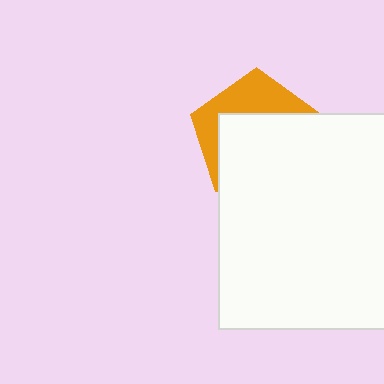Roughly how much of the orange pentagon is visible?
A small part of it is visible (roughly 37%).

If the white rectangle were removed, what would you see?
You would see the complete orange pentagon.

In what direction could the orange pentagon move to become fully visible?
The orange pentagon could move up. That would shift it out from behind the white rectangle entirely.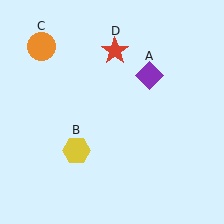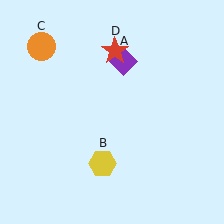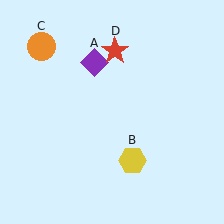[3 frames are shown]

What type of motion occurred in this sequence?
The purple diamond (object A), yellow hexagon (object B) rotated counterclockwise around the center of the scene.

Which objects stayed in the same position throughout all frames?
Orange circle (object C) and red star (object D) remained stationary.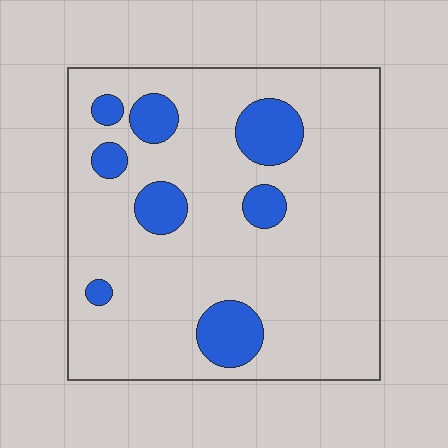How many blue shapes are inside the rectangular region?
8.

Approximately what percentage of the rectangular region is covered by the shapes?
Approximately 15%.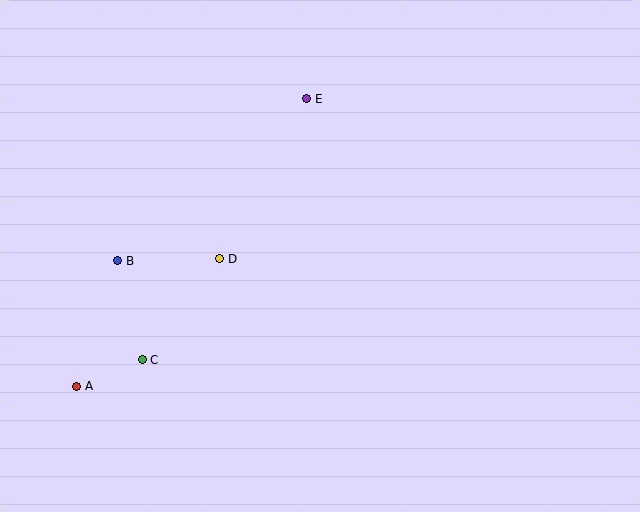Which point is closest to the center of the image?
Point D at (220, 259) is closest to the center.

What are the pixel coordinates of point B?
Point B is at (118, 261).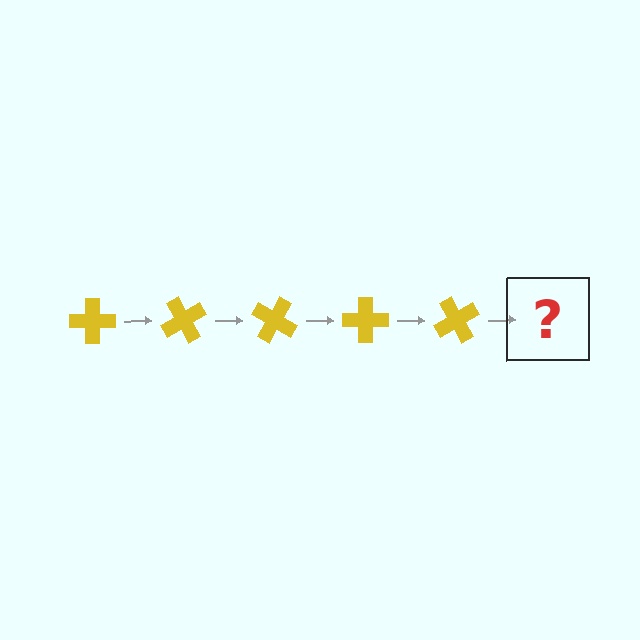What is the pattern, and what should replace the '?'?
The pattern is that the cross rotates 60 degrees each step. The '?' should be a yellow cross rotated 300 degrees.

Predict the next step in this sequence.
The next step is a yellow cross rotated 300 degrees.